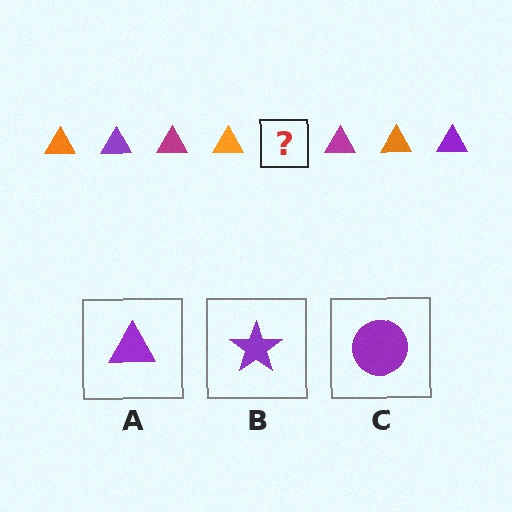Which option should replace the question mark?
Option A.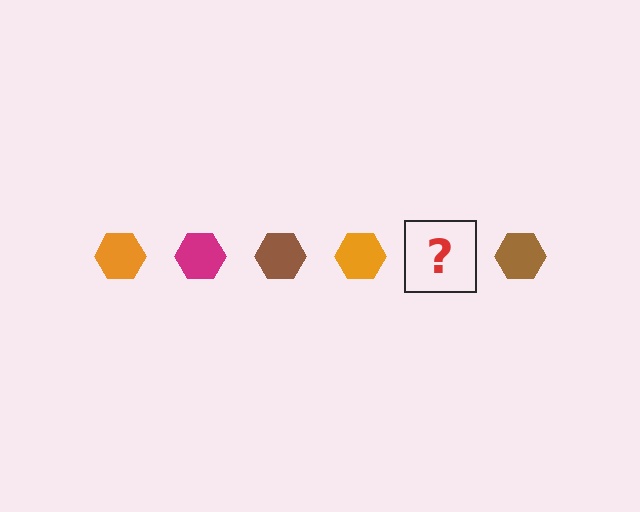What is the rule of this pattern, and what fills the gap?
The rule is that the pattern cycles through orange, magenta, brown hexagons. The gap should be filled with a magenta hexagon.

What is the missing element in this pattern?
The missing element is a magenta hexagon.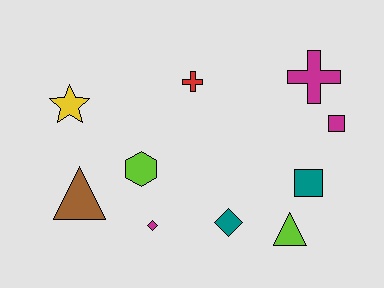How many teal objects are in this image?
There are 2 teal objects.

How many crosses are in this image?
There are 2 crosses.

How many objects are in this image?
There are 10 objects.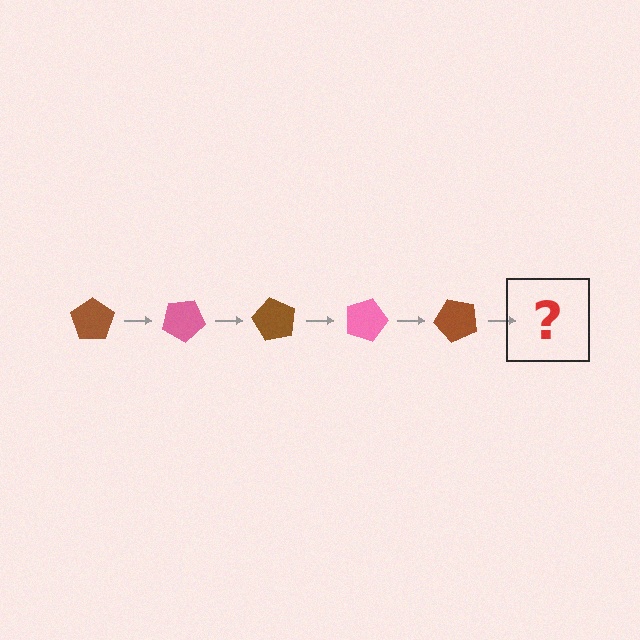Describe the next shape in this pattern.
It should be a pink pentagon, rotated 150 degrees from the start.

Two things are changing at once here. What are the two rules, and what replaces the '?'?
The two rules are that it rotates 30 degrees each step and the color cycles through brown and pink. The '?' should be a pink pentagon, rotated 150 degrees from the start.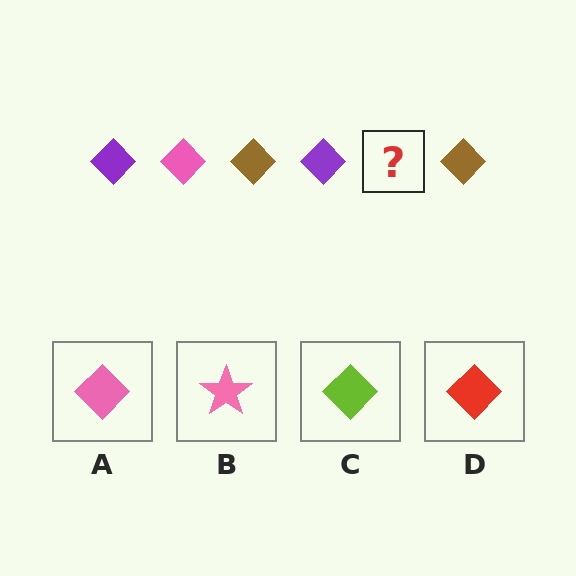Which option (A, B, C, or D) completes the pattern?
A.